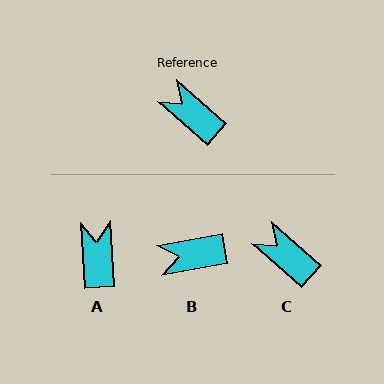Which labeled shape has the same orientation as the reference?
C.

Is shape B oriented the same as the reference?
No, it is off by about 51 degrees.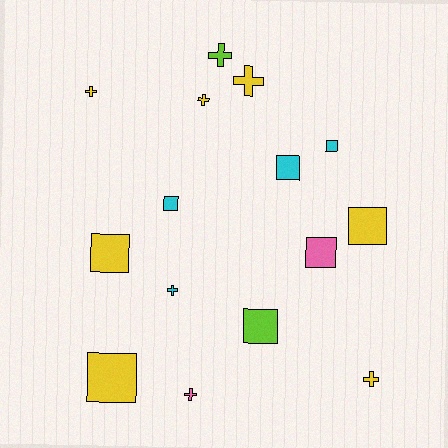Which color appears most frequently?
Yellow, with 7 objects.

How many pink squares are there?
There is 1 pink square.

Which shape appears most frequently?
Square, with 8 objects.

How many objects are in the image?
There are 15 objects.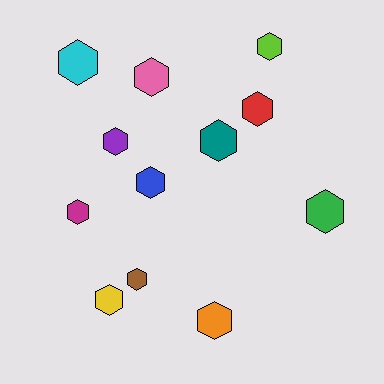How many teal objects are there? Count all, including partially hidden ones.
There is 1 teal object.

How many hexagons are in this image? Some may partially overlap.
There are 12 hexagons.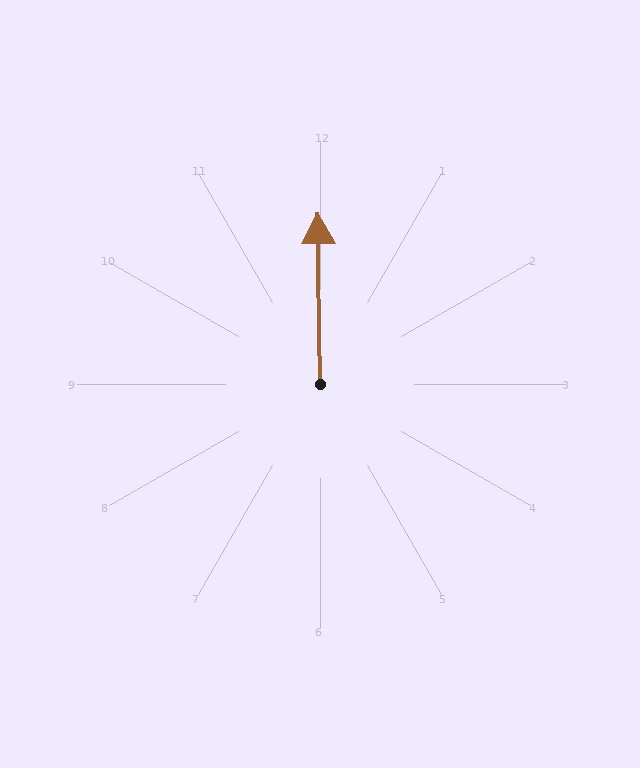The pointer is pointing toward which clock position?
Roughly 12 o'clock.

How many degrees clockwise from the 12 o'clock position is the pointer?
Approximately 359 degrees.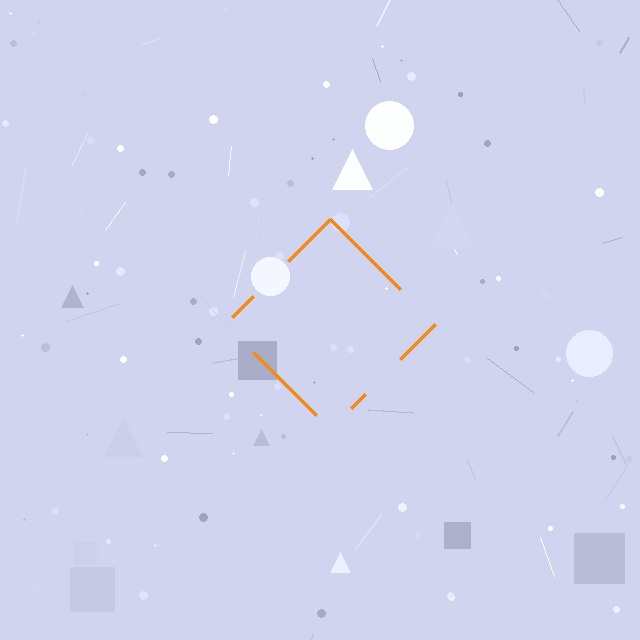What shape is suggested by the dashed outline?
The dashed outline suggests a diamond.